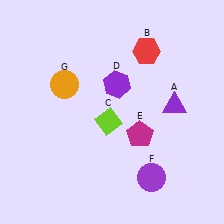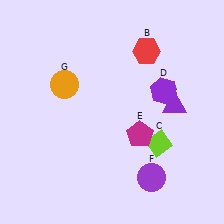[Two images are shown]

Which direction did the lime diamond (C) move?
The lime diamond (C) moved right.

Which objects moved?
The objects that moved are: the lime diamond (C), the purple hexagon (D).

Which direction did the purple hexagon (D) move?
The purple hexagon (D) moved right.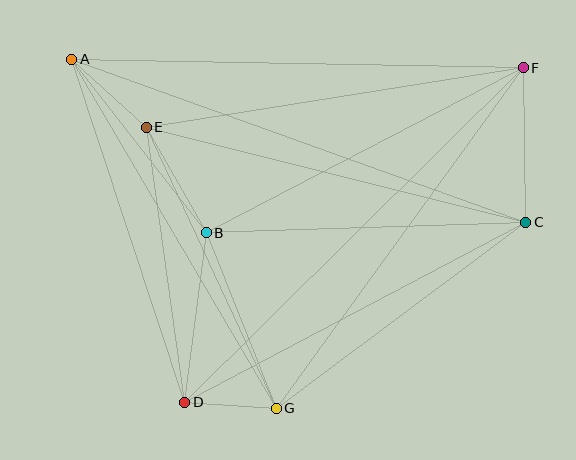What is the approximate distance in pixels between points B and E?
The distance between B and E is approximately 122 pixels.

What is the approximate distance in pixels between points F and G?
The distance between F and G is approximately 421 pixels.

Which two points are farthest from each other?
Points A and C are farthest from each other.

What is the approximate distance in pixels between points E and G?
The distance between E and G is approximately 310 pixels.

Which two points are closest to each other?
Points D and G are closest to each other.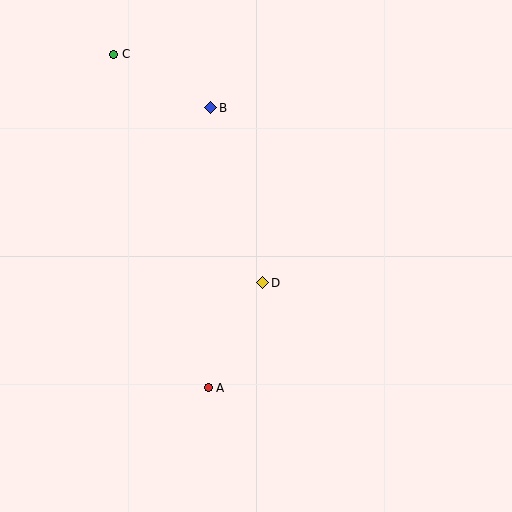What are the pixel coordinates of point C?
Point C is at (114, 54).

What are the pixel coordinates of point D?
Point D is at (263, 283).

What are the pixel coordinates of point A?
Point A is at (208, 388).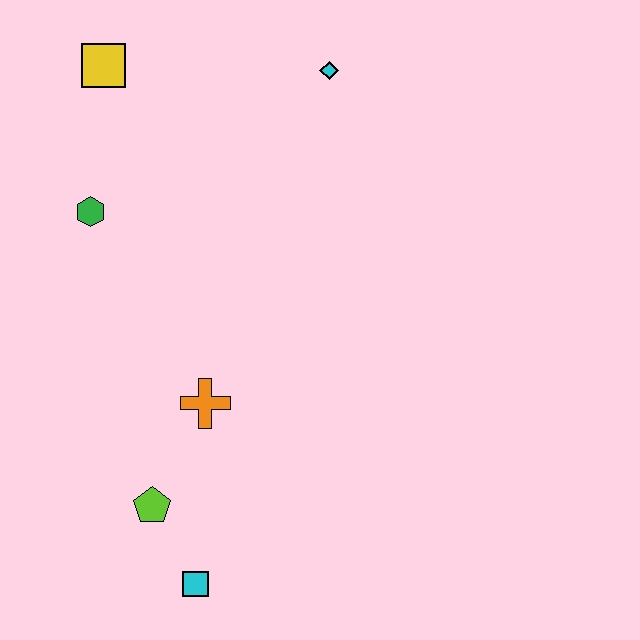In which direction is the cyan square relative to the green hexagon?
The cyan square is below the green hexagon.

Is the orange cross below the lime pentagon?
No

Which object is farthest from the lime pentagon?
The cyan diamond is farthest from the lime pentagon.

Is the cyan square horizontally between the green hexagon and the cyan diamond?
Yes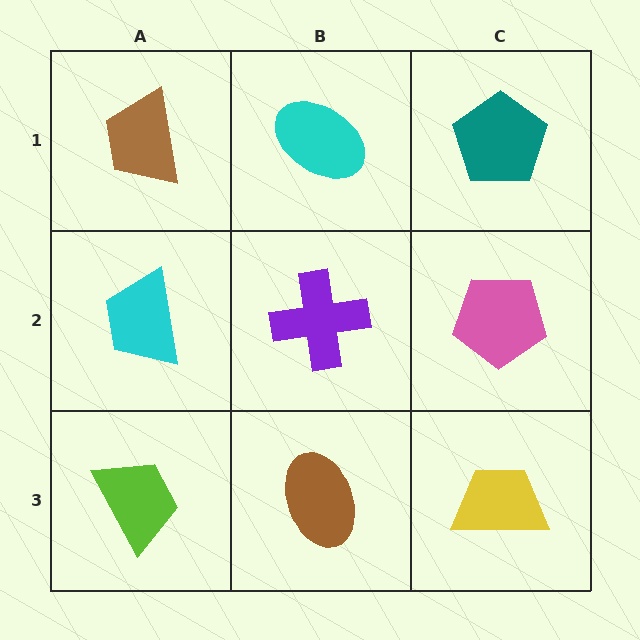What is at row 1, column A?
A brown trapezoid.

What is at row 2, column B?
A purple cross.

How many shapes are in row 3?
3 shapes.